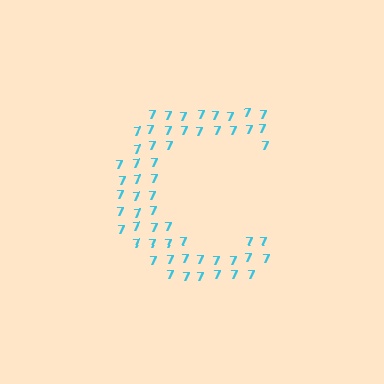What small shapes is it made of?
It is made of small digit 7's.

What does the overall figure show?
The overall figure shows the letter C.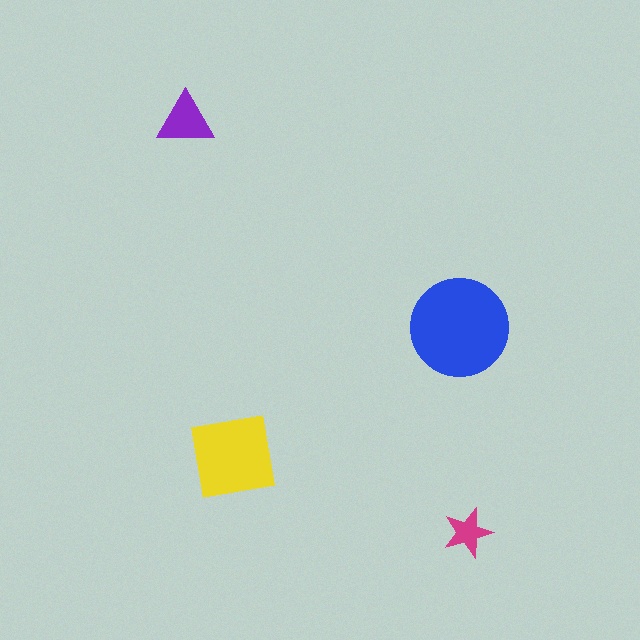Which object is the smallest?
The magenta star.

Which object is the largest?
The blue circle.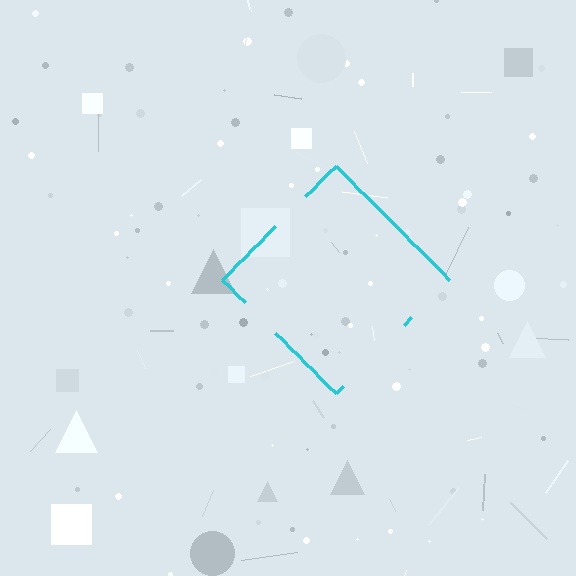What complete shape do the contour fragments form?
The contour fragments form a diamond.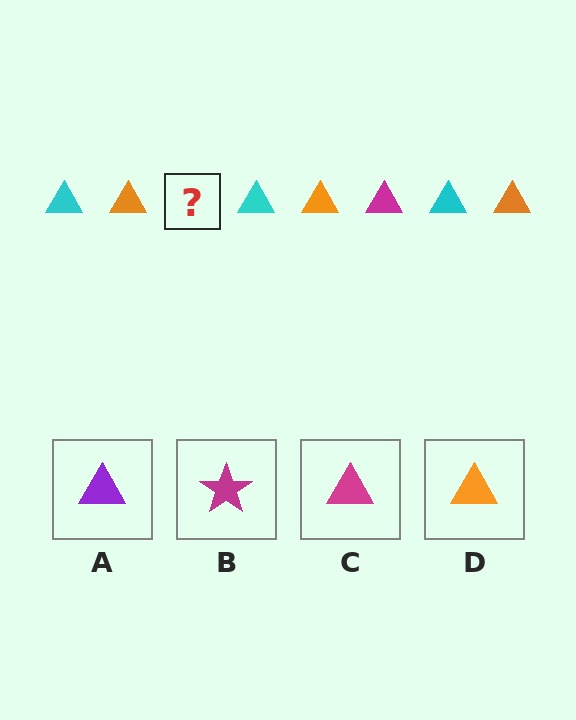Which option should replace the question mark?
Option C.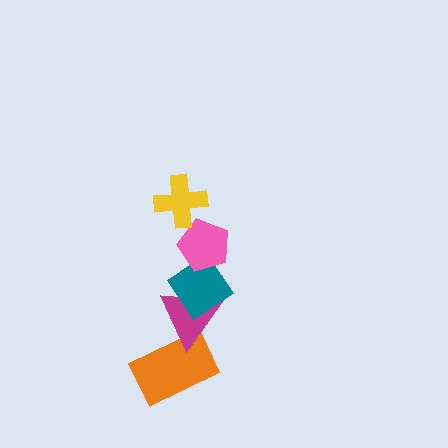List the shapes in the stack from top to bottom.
From top to bottom: the yellow cross, the pink pentagon, the teal diamond, the magenta triangle, the orange rectangle.